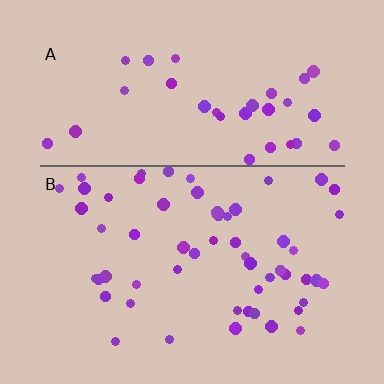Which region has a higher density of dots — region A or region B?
B (the bottom).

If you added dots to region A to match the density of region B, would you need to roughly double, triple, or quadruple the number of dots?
Approximately double.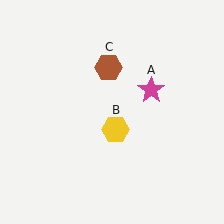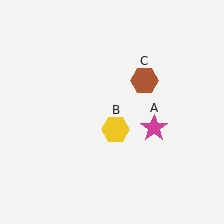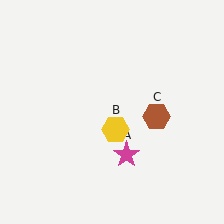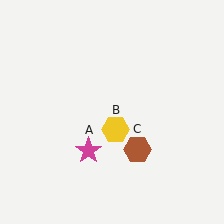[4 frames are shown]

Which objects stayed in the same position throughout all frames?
Yellow hexagon (object B) remained stationary.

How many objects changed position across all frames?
2 objects changed position: magenta star (object A), brown hexagon (object C).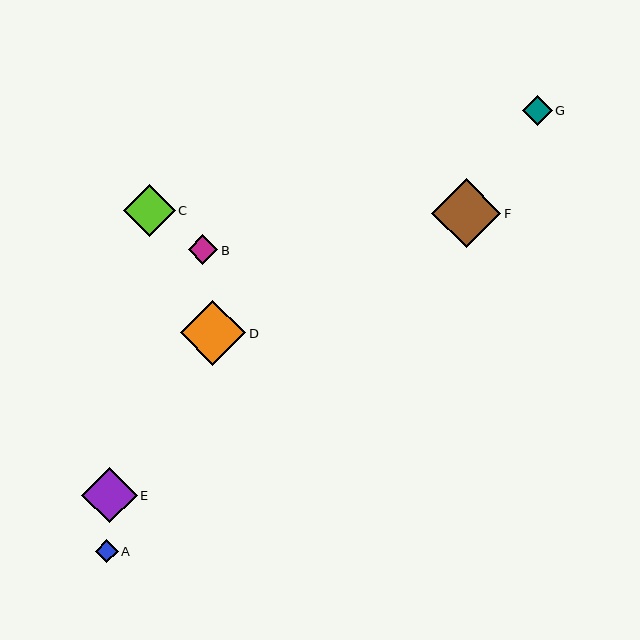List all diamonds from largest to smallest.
From largest to smallest: F, D, E, C, G, B, A.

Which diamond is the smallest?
Diamond A is the smallest with a size of approximately 23 pixels.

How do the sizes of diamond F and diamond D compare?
Diamond F and diamond D are approximately the same size.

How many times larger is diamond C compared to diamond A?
Diamond C is approximately 2.2 times the size of diamond A.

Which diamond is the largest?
Diamond F is the largest with a size of approximately 69 pixels.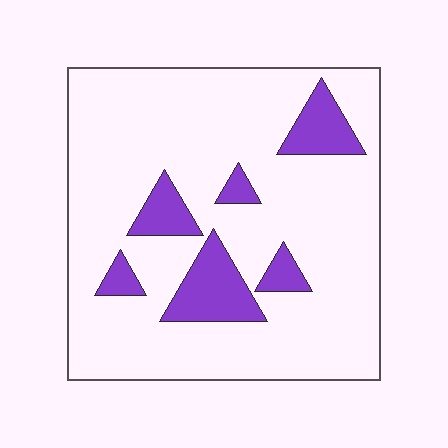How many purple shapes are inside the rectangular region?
6.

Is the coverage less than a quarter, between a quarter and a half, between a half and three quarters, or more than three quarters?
Less than a quarter.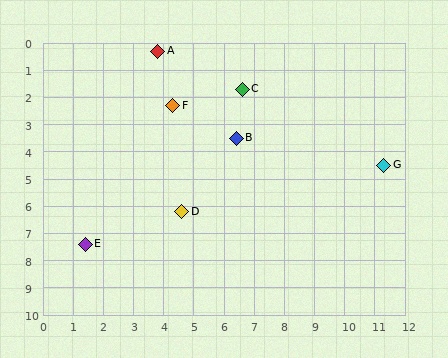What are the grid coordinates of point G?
Point G is at approximately (11.3, 4.5).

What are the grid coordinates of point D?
Point D is at approximately (4.6, 6.2).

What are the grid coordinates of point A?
Point A is at approximately (3.8, 0.3).